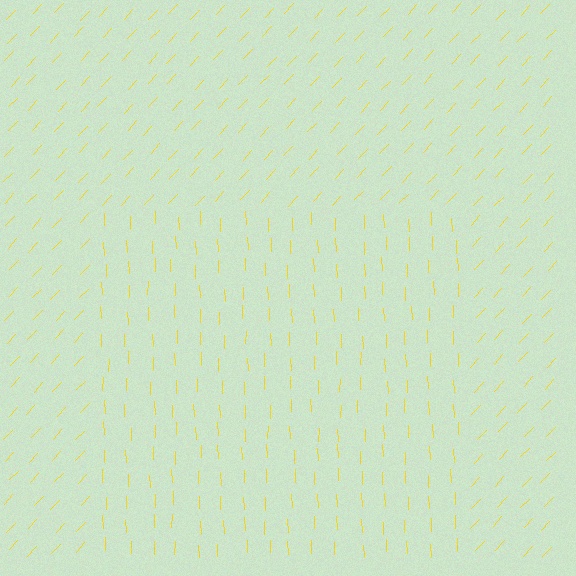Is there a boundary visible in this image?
Yes, there is a texture boundary formed by a change in line orientation.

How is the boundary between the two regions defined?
The boundary is defined purely by a change in line orientation (approximately 45 degrees difference). All lines are the same color and thickness.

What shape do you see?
I see a rectangle.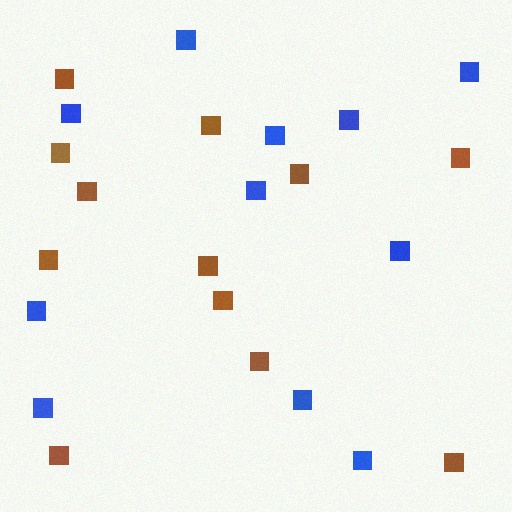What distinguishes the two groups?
There are 2 groups: one group of blue squares (11) and one group of brown squares (12).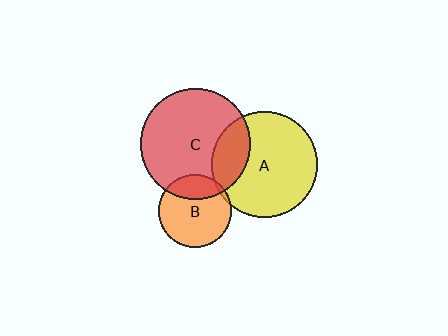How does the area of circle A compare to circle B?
Approximately 2.1 times.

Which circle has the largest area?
Circle C (red).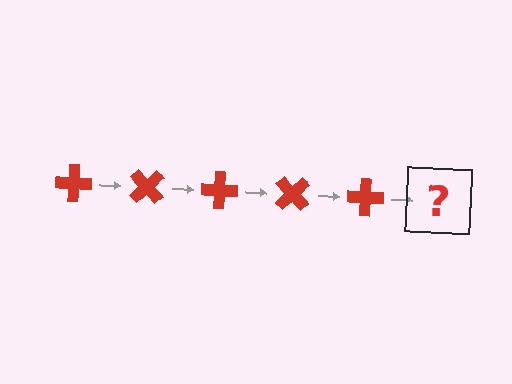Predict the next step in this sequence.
The next step is a red cross rotated 225 degrees.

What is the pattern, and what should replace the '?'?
The pattern is that the cross rotates 45 degrees each step. The '?' should be a red cross rotated 225 degrees.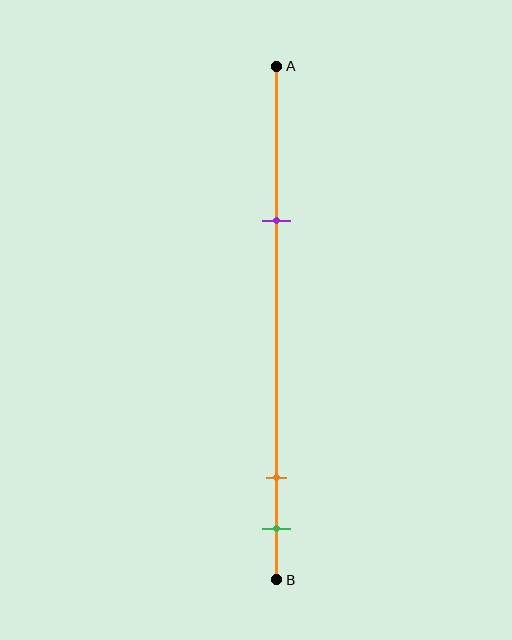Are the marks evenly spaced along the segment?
No, the marks are not evenly spaced.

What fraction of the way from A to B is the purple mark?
The purple mark is approximately 30% (0.3) of the way from A to B.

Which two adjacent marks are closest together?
The orange and green marks are the closest adjacent pair.